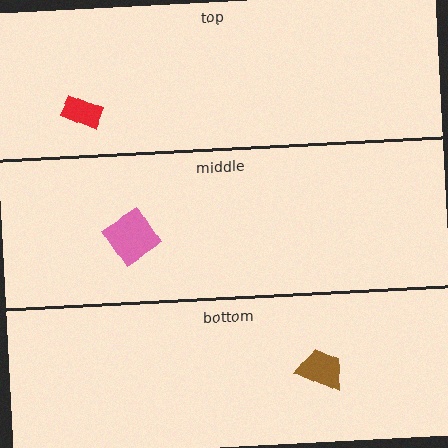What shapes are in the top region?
The red rectangle.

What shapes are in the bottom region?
The brown trapezoid.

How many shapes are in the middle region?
1.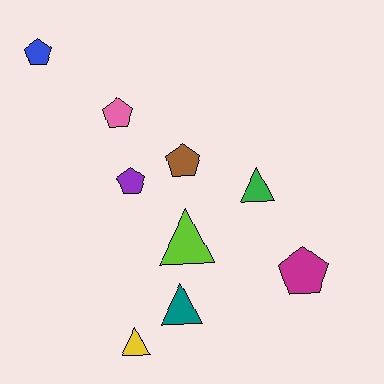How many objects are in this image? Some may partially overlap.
There are 9 objects.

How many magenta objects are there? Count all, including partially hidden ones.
There is 1 magenta object.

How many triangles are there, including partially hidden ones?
There are 4 triangles.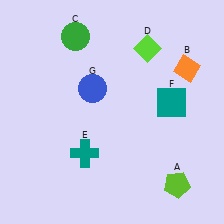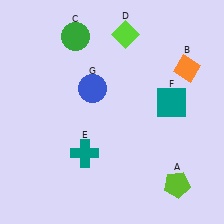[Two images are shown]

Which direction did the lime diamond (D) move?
The lime diamond (D) moved left.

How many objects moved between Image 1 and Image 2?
1 object moved between the two images.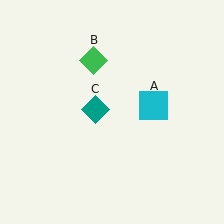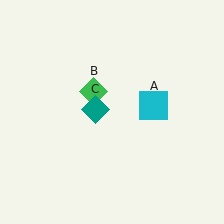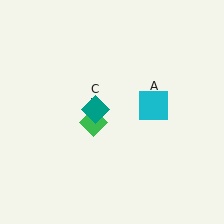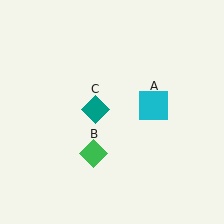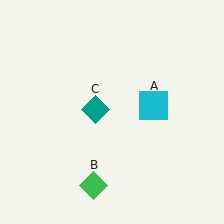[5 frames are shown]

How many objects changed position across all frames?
1 object changed position: green diamond (object B).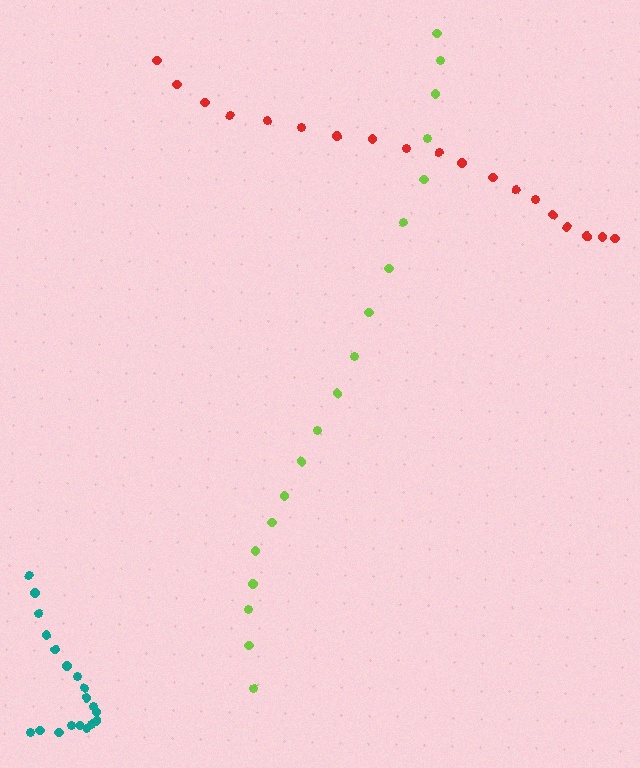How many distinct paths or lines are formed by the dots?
There are 3 distinct paths.